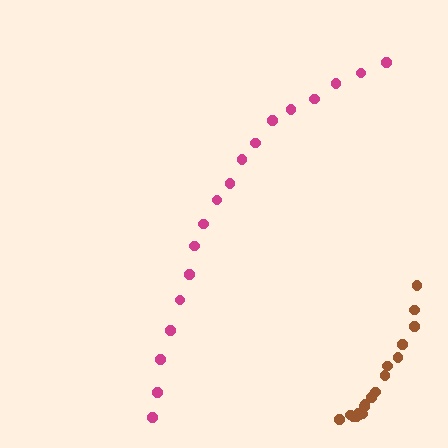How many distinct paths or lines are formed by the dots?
There are 2 distinct paths.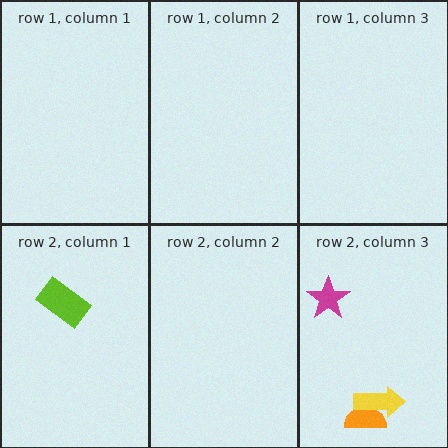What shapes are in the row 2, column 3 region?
The magenta star, the orange semicircle, the yellow arrow.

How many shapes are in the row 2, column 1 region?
1.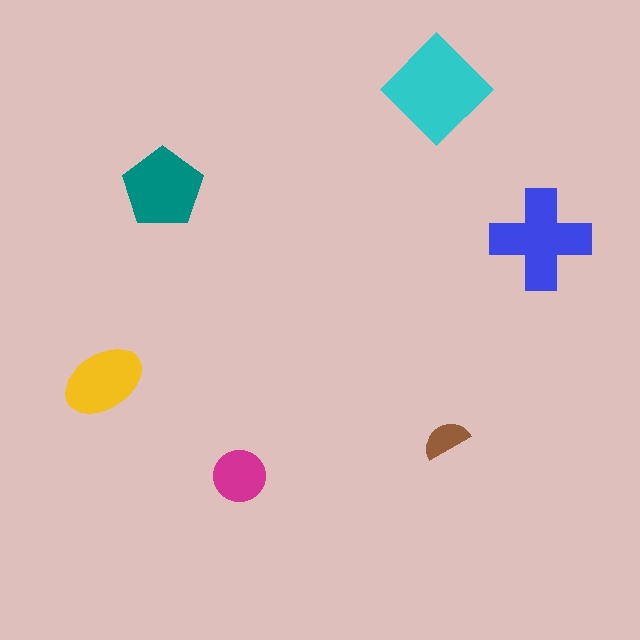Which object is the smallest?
The brown semicircle.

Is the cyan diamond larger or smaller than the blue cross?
Larger.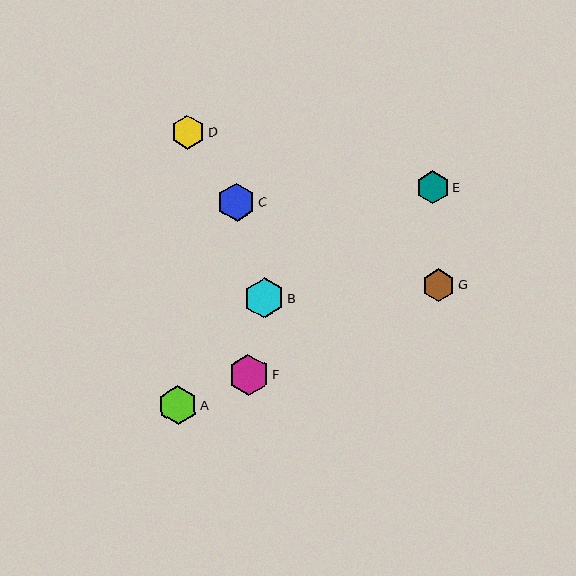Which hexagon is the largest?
Hexagon F is the largest with a size of approximately 40 pixels.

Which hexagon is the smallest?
Hexagon G is the smallest with a size of approximately 32 pixels.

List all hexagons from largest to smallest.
From largest to smallest: F, B, C, A, D, E, G.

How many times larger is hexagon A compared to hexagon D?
Hexagon A is approximately 1.1 times the size of hexagon D.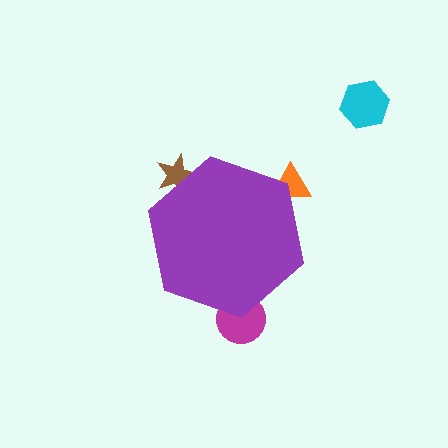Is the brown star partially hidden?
Yes, the brown star is partially hidden behind the purple hexagon.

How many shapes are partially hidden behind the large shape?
3 shapes are partially hidden.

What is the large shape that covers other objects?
A purple hexagon.